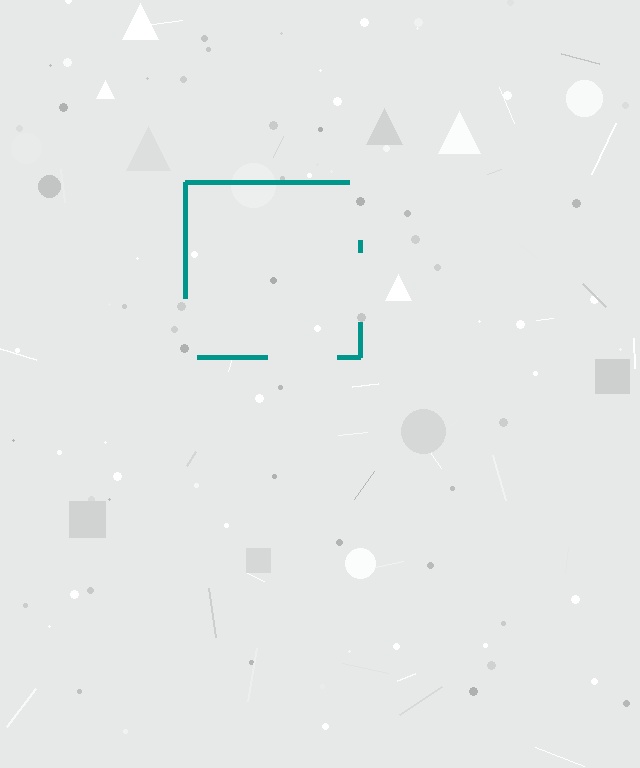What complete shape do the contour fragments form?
The contour fragments form a square.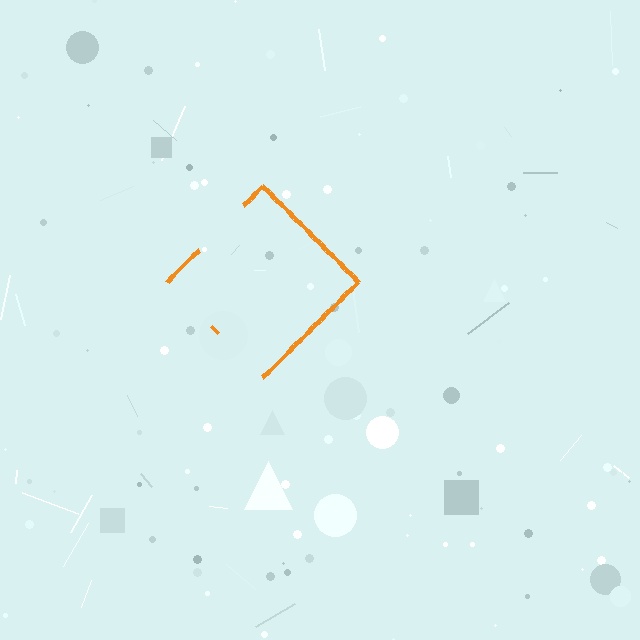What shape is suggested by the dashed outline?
The dashed outline suggests a diamond.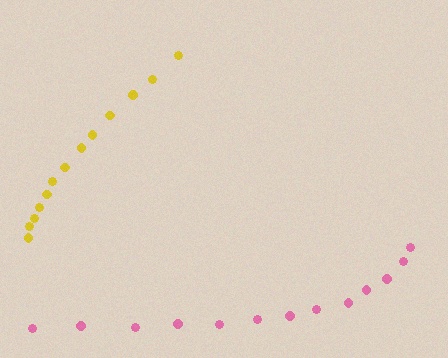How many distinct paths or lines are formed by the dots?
There are 2 distinct paths.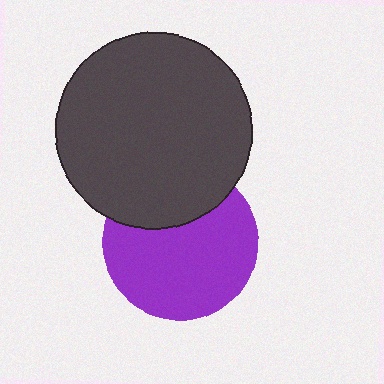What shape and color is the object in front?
The object in front is a dark gray circle.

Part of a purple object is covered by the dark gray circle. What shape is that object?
It is a circle.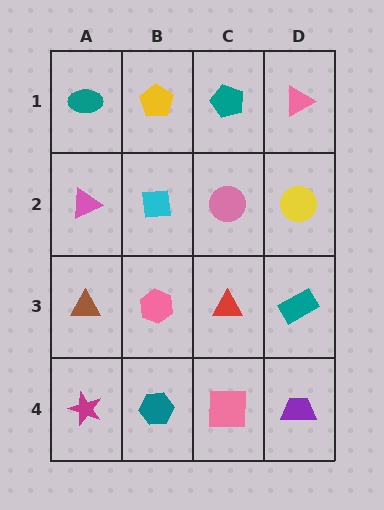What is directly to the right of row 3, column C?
A teal rectangle.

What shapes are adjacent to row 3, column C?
A pink circle (row 2, column C), a pink square (row 4, column C), a pink hexagon (row 3, column B), a teal rectangle (row 3, column D).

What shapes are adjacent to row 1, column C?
A pink circle (row 2, column C), a yellow pentagon (row 1, column B), a pink triangle (row 1, column D).